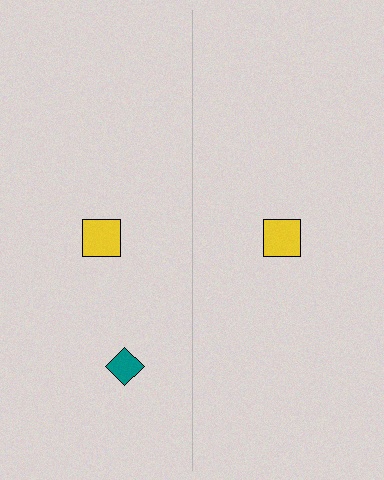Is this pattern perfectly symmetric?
No, the pattern is not perfectly symmetric. A teal diamond is missing from the right side.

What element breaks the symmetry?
A teal diamond is missing from the right side.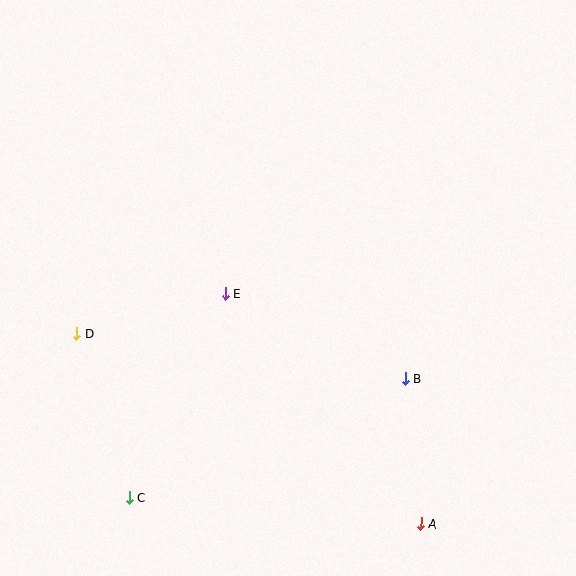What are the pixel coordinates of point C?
Point C is at (129, 498).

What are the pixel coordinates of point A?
Point A is at (421, 524).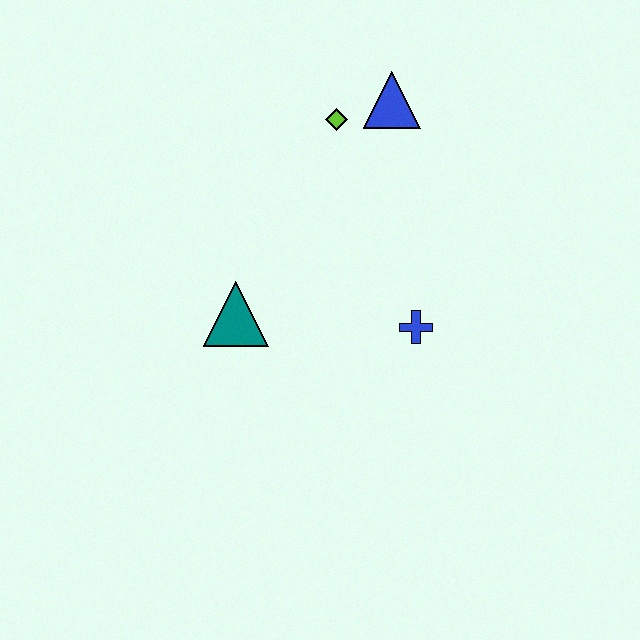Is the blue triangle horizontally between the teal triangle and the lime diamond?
No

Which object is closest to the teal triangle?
The blue cross is closest to the teal triangle.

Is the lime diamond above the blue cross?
Yes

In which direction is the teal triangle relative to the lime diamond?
The teal triangle is below the lime diamond.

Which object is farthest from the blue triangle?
The teal triangle is farthest from the blue triangle.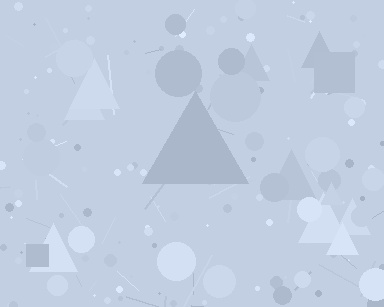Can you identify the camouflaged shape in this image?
The camouflaged shape is a triangle.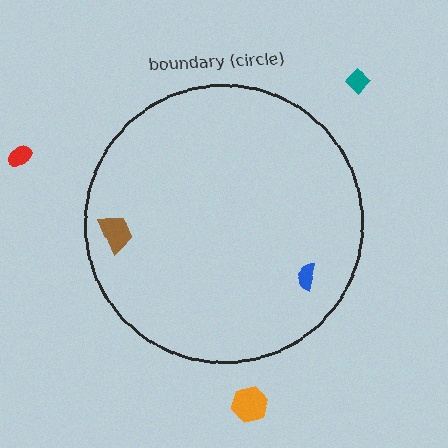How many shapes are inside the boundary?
2 inside, 3 outside.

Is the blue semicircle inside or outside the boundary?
Inside.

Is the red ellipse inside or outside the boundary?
Outside.